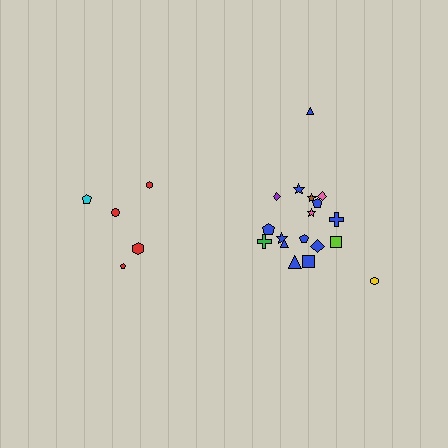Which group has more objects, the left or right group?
The right group.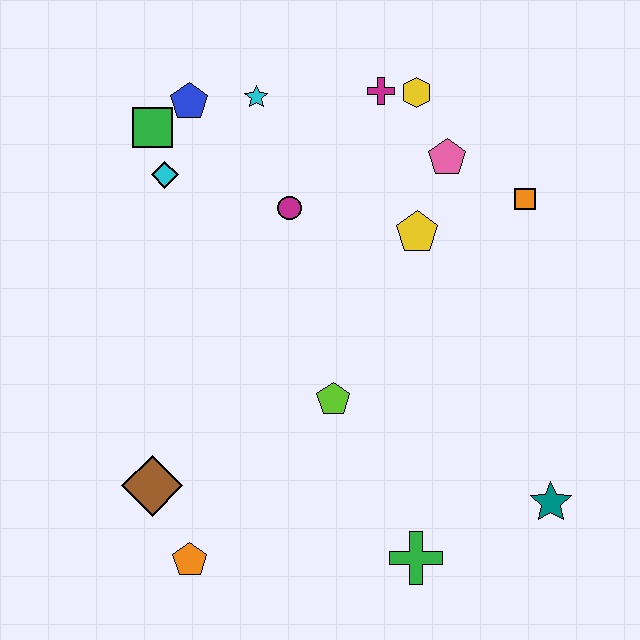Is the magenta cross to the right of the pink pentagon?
No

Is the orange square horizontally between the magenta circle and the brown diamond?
No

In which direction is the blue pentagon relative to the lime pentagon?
The blue pentagon is above the lime pentagon.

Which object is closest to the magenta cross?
The yellow hexagon is closest to the magenta cross.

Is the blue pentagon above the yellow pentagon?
Yes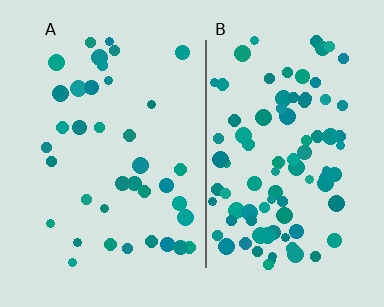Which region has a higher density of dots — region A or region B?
B (the right).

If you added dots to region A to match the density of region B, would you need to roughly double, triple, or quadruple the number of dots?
Approximately double.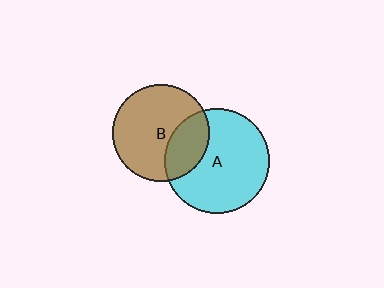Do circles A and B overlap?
Yes.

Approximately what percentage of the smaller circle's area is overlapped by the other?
Approximately 30%.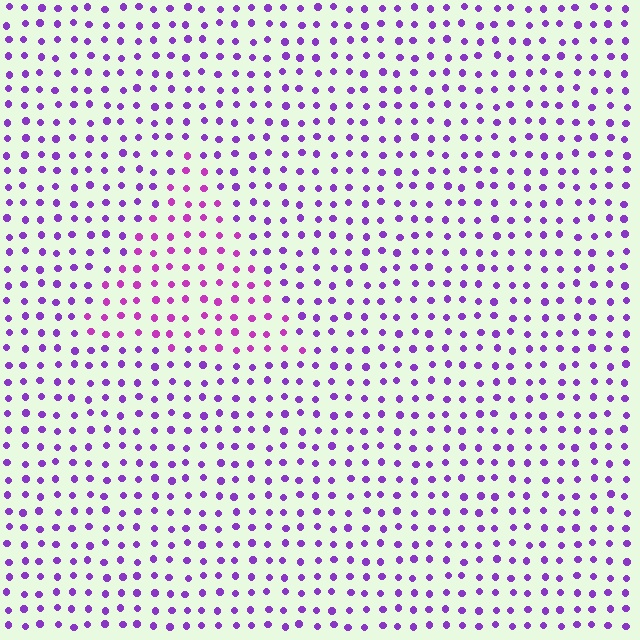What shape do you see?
I see a triangle.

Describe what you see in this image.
The image is filled with small purple elements in a uniform arrangement. A triangle-shaped region is visible where the elements are tinted to a slightly different hue, forming a subtle color boundary.